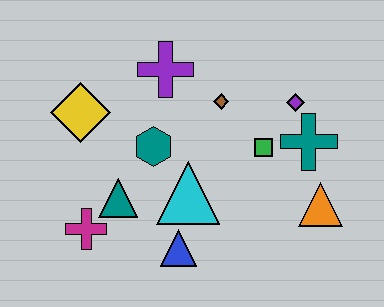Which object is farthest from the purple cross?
The orange triangle is farthest from the purple cross.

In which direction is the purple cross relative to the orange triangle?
The purple cross is to the left of the orange triangle.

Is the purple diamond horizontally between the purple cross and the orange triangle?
Yes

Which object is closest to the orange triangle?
The teal cross is closest to the orange triangle.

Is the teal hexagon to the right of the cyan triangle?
No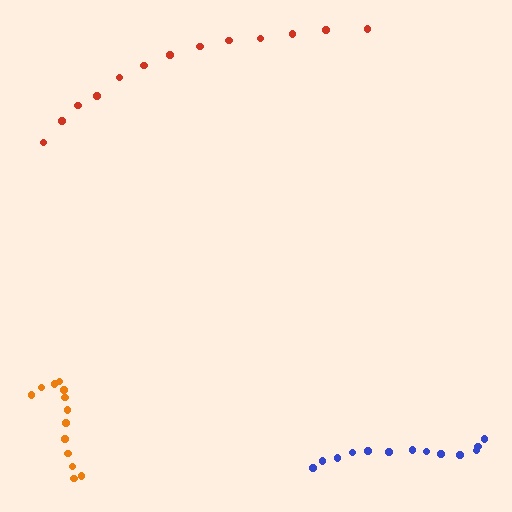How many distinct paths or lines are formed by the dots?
There are 3 distinct paths.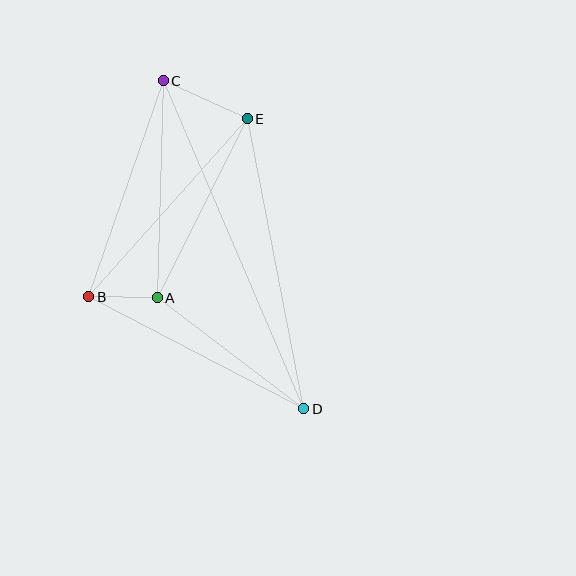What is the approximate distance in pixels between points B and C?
The distance between B and C is approximately 229 pixels.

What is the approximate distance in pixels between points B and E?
The distance between B and E is approximately 238 pixels.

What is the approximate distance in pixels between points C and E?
The distance between C and E is approximately 92 pixels.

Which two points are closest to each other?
Points A and B are closest to each other.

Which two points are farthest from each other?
Points C and D are farthest from each other.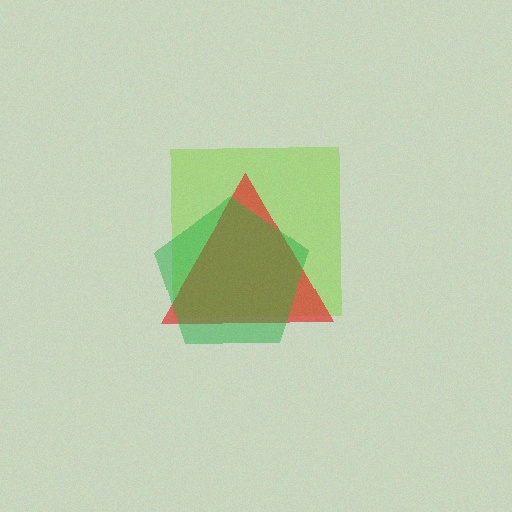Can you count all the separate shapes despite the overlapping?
Yes, there are 3 separate shapes.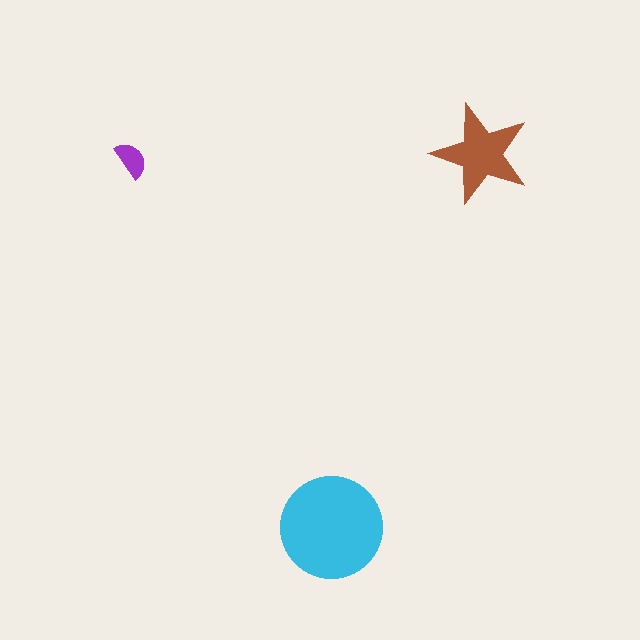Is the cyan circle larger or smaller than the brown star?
Larger.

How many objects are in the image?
There are 3 objects in the image.